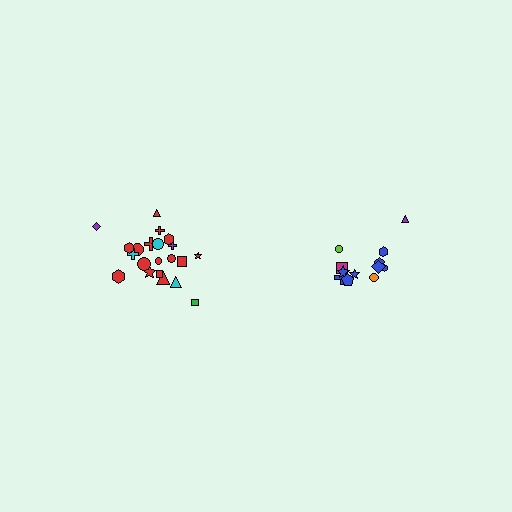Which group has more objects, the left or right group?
The left group.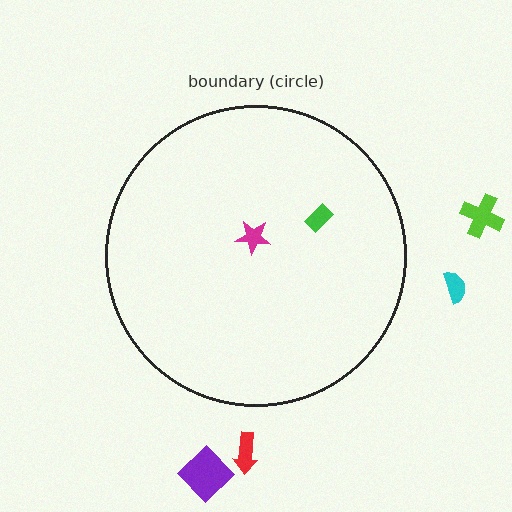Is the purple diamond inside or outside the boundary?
Outside.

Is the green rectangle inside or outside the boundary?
Inside.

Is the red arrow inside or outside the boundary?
Outside.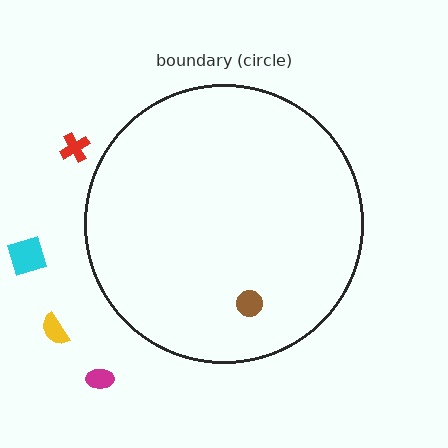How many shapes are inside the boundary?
1 inside, 4 outside.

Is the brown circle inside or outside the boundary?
Inside.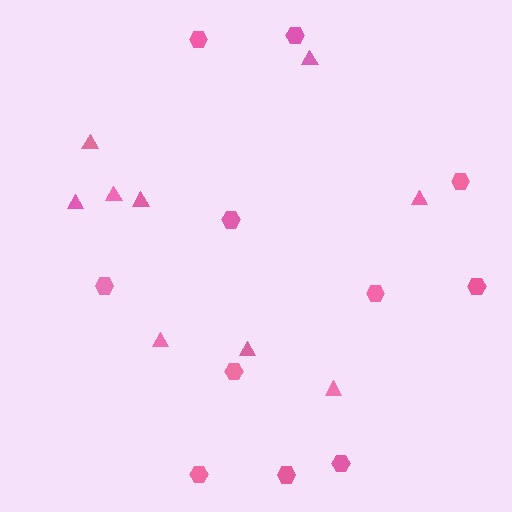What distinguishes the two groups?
There are 2 groups: one group of triangles (9) and one group of hexagons (11).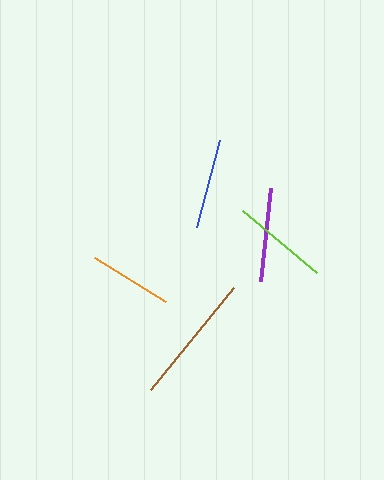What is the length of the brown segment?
The brown segment is approximately 131 pixels long.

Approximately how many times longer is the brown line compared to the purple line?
The brown line is approximately 1.4 times the length of the purple line.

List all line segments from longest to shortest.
From longest to shortest: brown, lime, purple, blue, orange.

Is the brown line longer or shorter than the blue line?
The brown line is longer than the blue line.